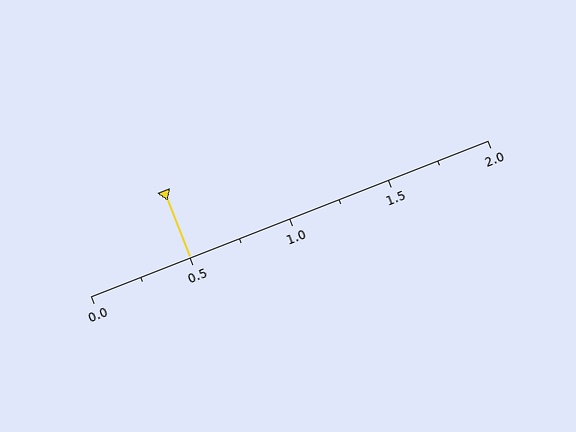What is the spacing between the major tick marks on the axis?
The major ticks are spaced 0.5 apart.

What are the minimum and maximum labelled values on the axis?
The axis runs from 0.0 to 2.0.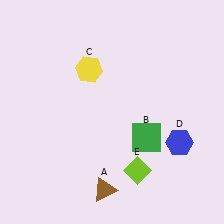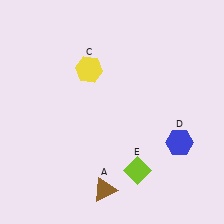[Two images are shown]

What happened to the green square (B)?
The green square (B) was removed in Image 2. It was in the bottom-right area of Image 1.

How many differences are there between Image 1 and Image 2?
There is 1 difference between the two images.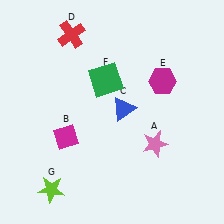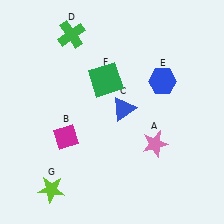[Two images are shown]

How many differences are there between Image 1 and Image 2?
There are 2 differences between the two images.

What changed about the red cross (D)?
In Image 1, D is red. In Image 2, it changed to green.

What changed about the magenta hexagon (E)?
In Image 1, E is magenta. In Image 2, it changed to blue.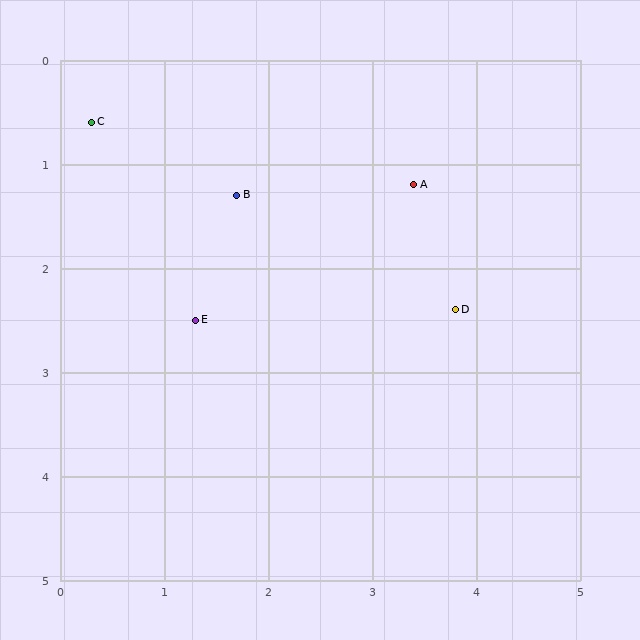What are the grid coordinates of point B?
Point B is at approximately (1.7, 1.3).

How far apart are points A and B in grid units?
Points A and B are about 1.7 grid units apart.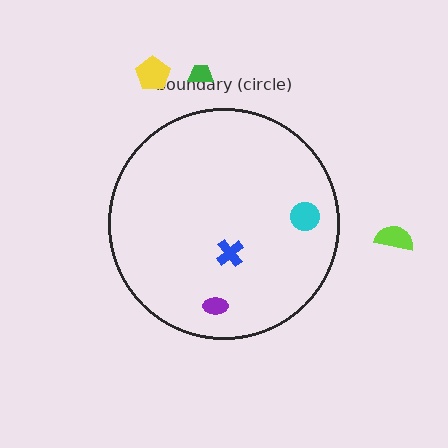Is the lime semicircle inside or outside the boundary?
Outside.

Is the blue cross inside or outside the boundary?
Inside.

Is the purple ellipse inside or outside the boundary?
Inside.